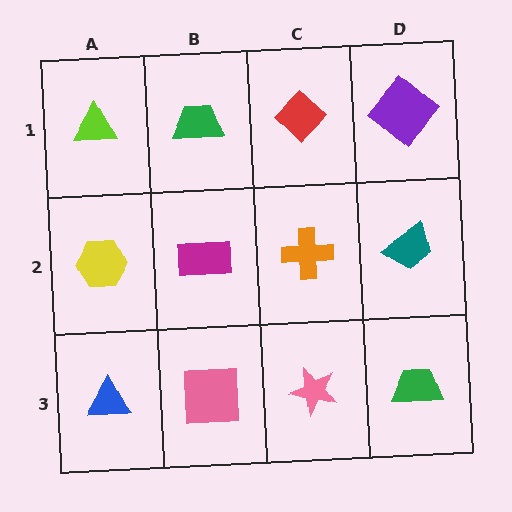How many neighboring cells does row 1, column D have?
2.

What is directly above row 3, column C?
An orange cross.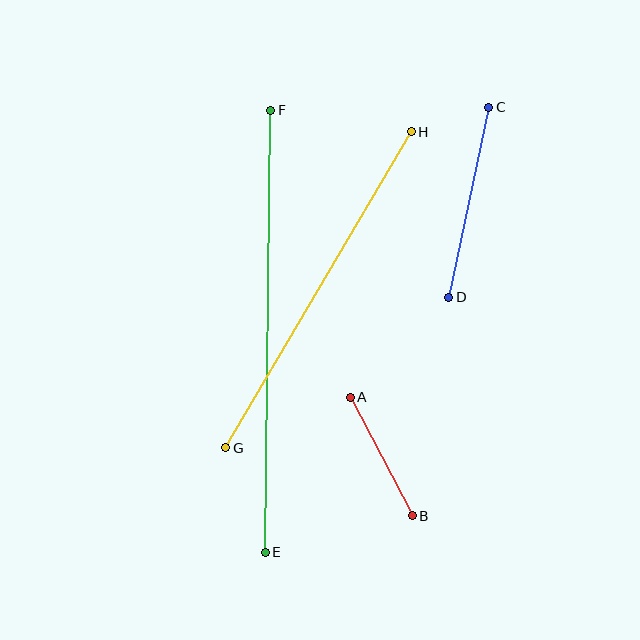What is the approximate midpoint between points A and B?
The midpoint is at approximately (381, 457) pixels.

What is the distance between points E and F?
The distance is approximately 442 pixels.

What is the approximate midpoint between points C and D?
The midpoint is at approximately (469, 202) pixels.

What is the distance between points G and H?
The distance is approximately 366 pixels.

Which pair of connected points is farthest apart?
Points E and F are farthest apart.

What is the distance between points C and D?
The distance is approximately 194 pixels.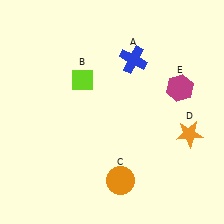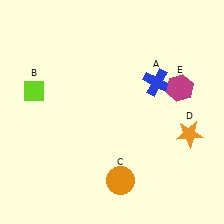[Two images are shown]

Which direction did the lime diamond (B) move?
The lime diamond (B) moved left.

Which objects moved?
The objects that moved are: the blue cross (A), the lime diamond (B).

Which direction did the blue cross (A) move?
The blue cross (A) moved right.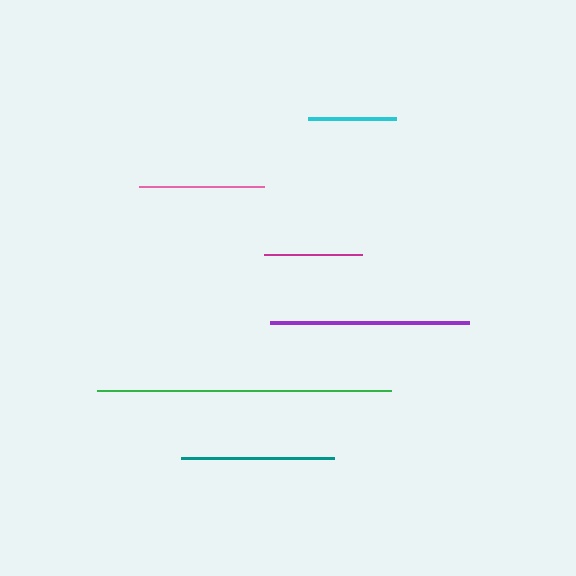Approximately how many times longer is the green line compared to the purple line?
The green line is approximately 1.5 times the length of the purple line.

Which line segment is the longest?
The green line is the longest at approximately 294 pixels.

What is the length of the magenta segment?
The magenta segment is approximately 98 pixels long.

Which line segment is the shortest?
The cyan line is the shortest at approximately 88 pixels.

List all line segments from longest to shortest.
From longest to shortest: green, purple, teal, pink, magenta, cyan.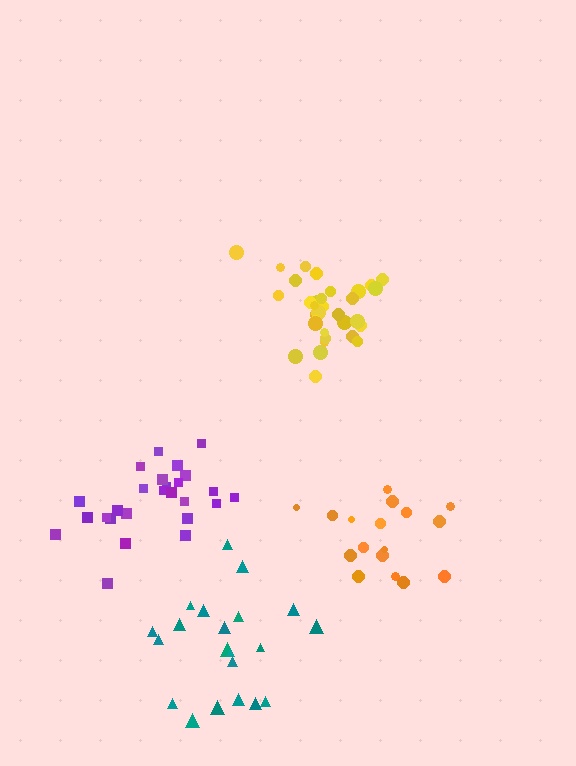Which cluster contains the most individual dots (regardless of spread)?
Yellow (34).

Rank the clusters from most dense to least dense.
yellow, purple, teal, orange.